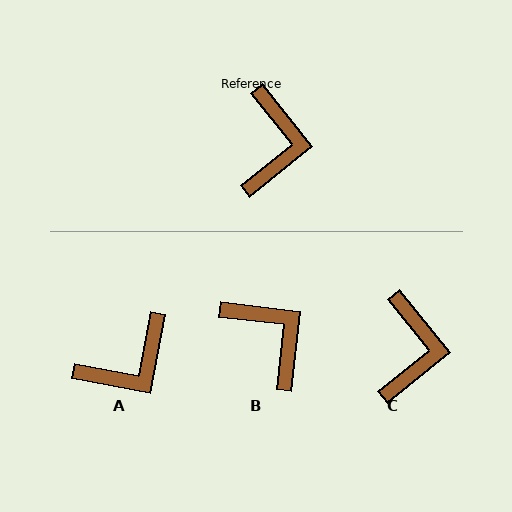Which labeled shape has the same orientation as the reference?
C.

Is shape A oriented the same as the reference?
No, it is off by about 49 degrees.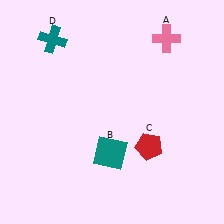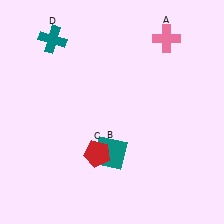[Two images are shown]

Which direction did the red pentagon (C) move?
The red pentagon (C) moved left.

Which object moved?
The red pentagon (C) moved left.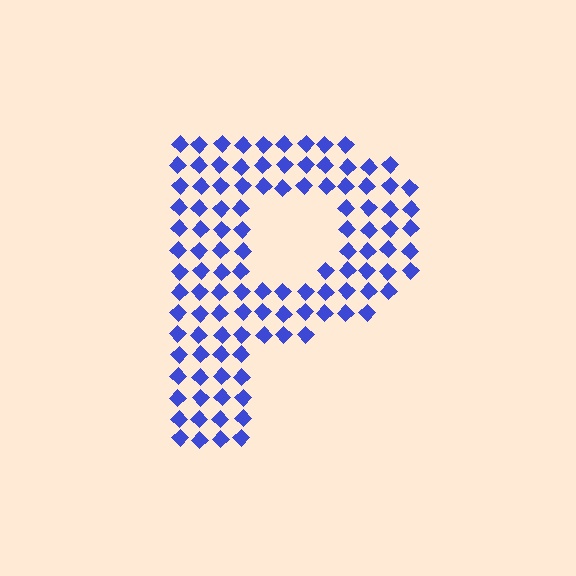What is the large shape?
The large shape is the letter P.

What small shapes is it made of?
It is made of small diamonds.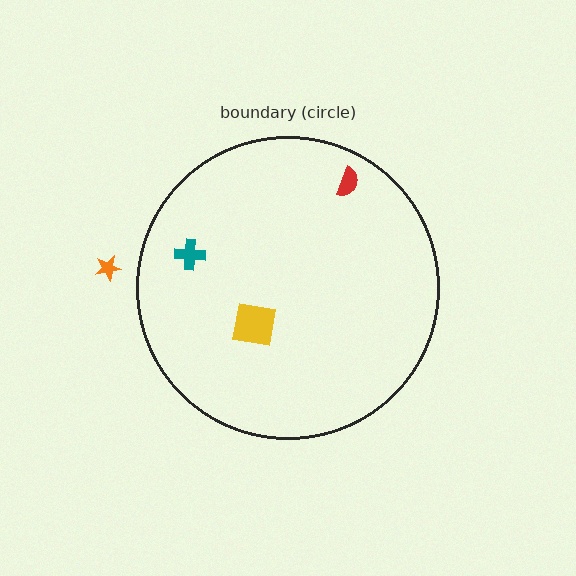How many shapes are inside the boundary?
3 inside, 1 outside.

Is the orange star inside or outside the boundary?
Outside.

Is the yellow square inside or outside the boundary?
Inside.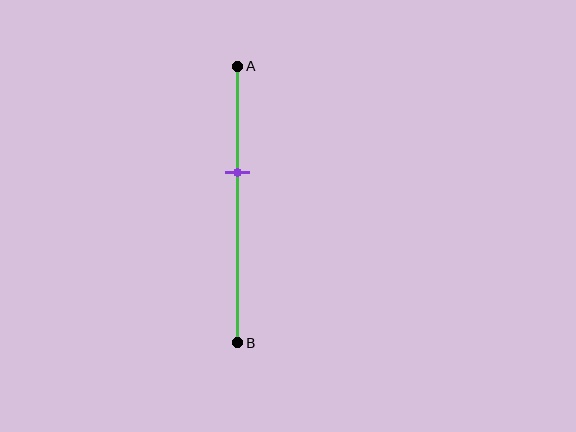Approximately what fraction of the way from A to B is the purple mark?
The purple mark is approximately 40% of the way from A to B.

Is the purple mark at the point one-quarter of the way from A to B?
No, the mark is at about 40% from A, not at the 25% one-quarter point.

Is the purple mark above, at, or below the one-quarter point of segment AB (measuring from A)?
The purple mark is below the one-quarter point of segment AB.